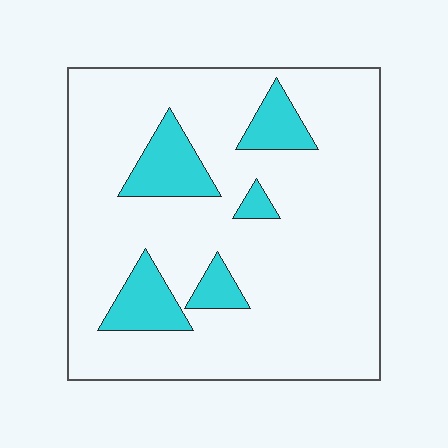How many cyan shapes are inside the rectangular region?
5.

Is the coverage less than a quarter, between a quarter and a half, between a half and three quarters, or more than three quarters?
Less than a quarter.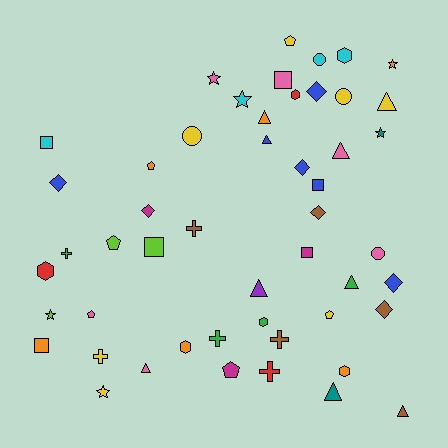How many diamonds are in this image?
There are 7 diamonds.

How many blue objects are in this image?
There are 6 blue objects.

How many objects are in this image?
There are 50 objects.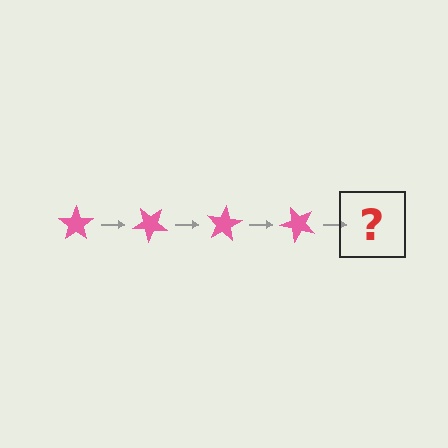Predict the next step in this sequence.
The next step is a pink star rotated 160 degrees.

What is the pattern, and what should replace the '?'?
The pattern is that the star rotates 40 degrees each step. The '?' should be a pink star rotated 160 degrees.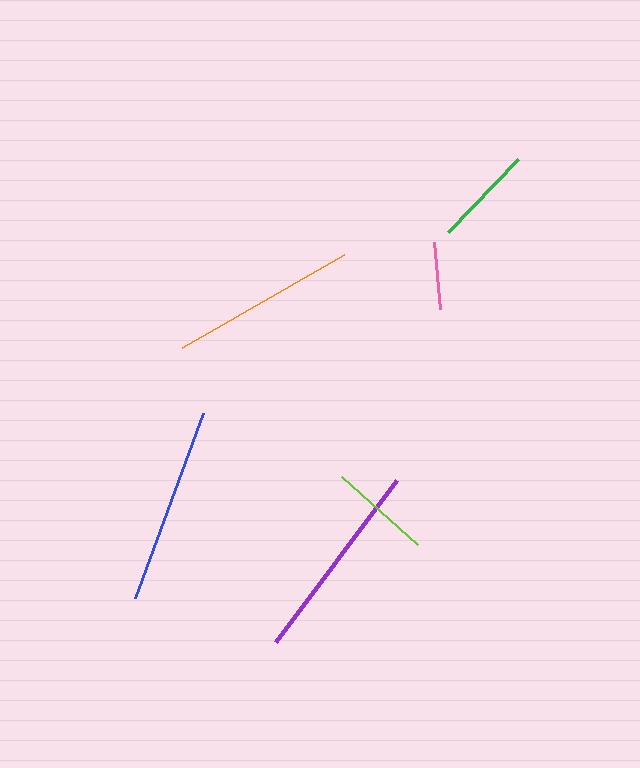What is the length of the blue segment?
The blue segment is approximately 197 pixels long.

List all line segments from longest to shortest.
From longest to shortest: purple, blue, orange, lime, green, pink.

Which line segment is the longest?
The purple line is the longest at approximately 202 pixels.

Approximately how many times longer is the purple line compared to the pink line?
The purple line is approximately 3.0 times the length of the pink line.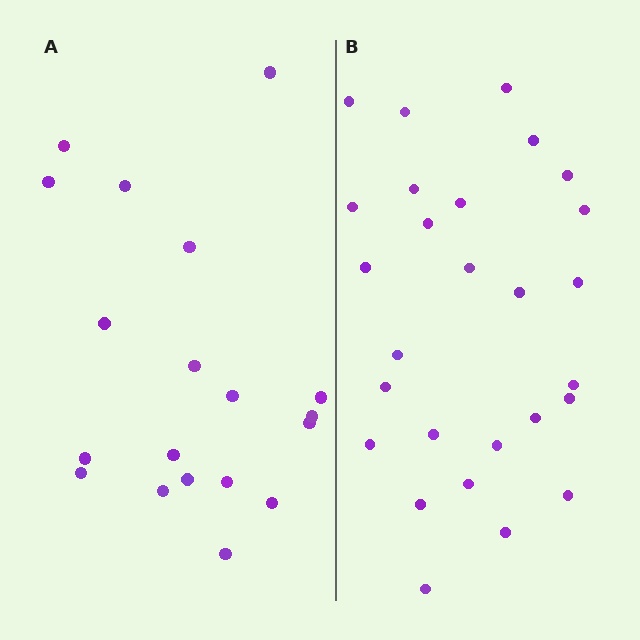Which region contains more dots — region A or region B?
Region B (the right region) has more dots.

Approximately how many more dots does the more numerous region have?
Region B has roughly 8 or so more dots than region A.